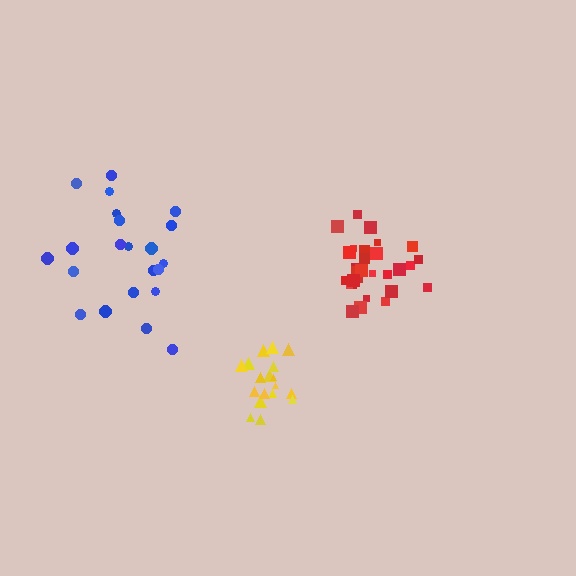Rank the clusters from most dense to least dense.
red, yellow, blue.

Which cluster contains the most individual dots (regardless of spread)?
Red (31).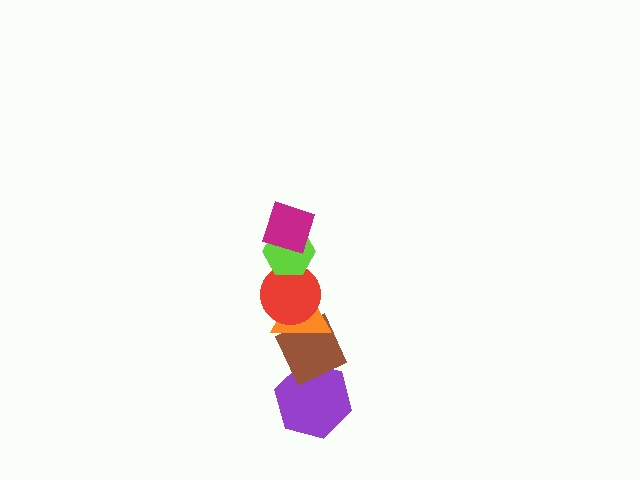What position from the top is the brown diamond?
The brown diamond is 5th from the top.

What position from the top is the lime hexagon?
The lime hexagon is 2nd from the top.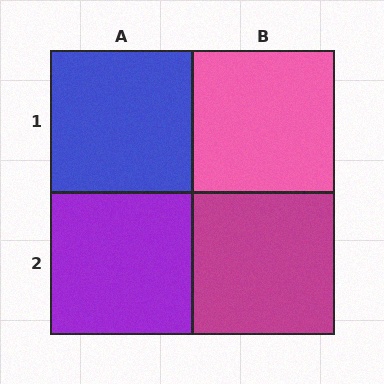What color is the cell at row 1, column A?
Blue.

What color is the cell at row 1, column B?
Pink.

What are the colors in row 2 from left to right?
Purple, magenta.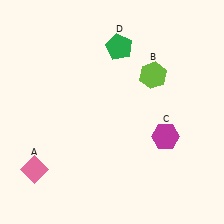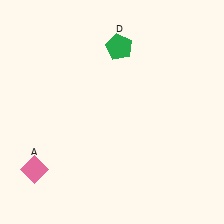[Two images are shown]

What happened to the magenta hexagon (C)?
The magenta hexagon (C) was removed in Image 2. It was in the bottom-right area of Image 1.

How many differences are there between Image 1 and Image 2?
There are 2 differences between the two images.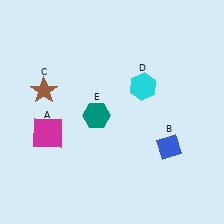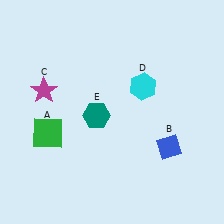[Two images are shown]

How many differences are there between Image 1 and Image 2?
There are 2 differences between the two images.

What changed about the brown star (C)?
In Image 1, C is brown. In Image 2, it changed to magenta.